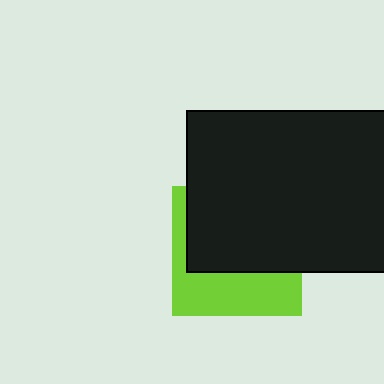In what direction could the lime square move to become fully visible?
The lime square could move down. That would shift it out from behind the black rectangle entirely.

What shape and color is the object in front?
The object in front is a black rectangle.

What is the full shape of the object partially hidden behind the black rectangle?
The partially hidden object is a lime square.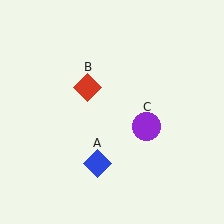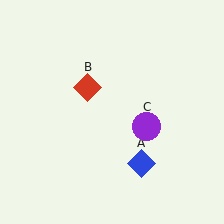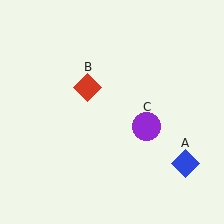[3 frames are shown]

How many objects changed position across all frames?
1 object changed position: blue diamond (object A).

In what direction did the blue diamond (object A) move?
The blue diamond (object A) moved right.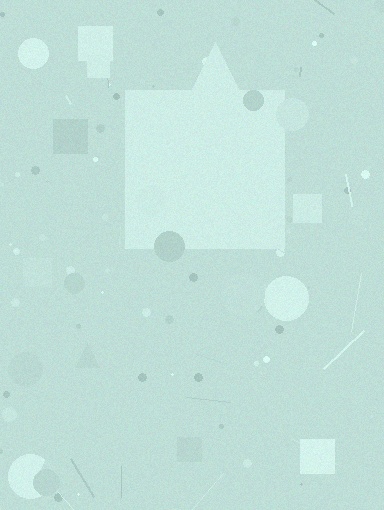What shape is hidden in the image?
A square is hidden in the image.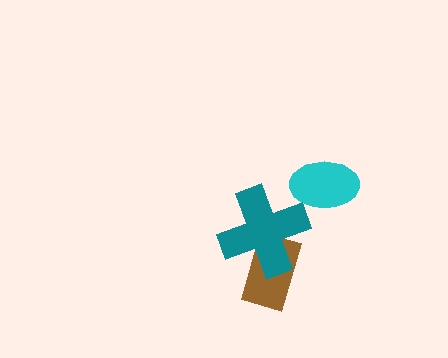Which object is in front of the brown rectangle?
The teal cross is in front of the brown rectangle.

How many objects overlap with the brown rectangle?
1 object overlaps with the brown rectangle.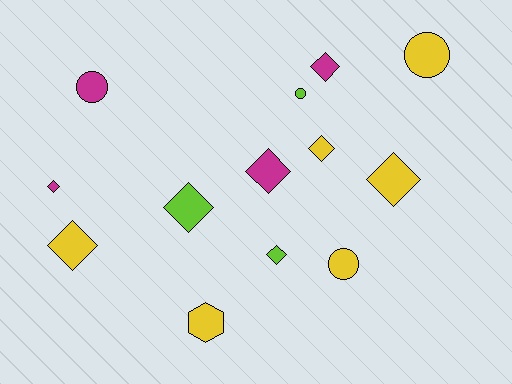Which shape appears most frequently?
Diamond, with 8 objects.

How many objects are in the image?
There are 13 objects.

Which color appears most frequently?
Yellow, with 6 objects.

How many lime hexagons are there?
There are no lime hexagons.